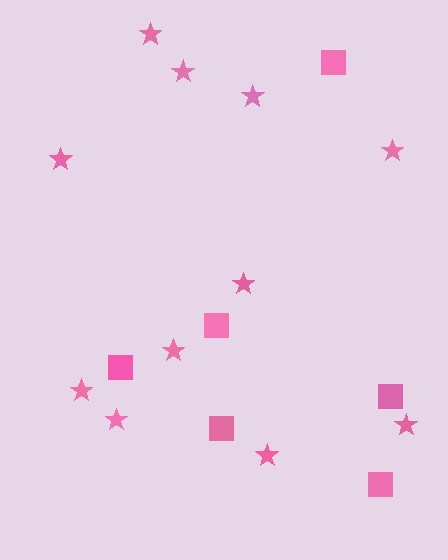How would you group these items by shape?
There are 2 groups: one group of squares (6) and one group of stars (11).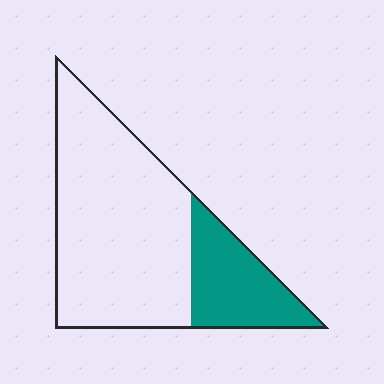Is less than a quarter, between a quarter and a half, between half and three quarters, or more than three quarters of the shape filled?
Between a quarter and a half.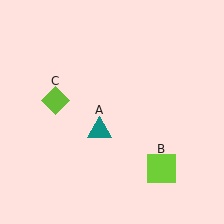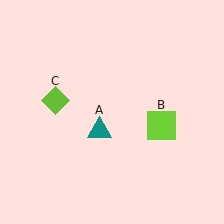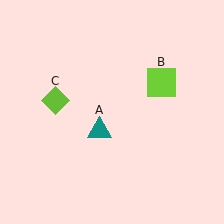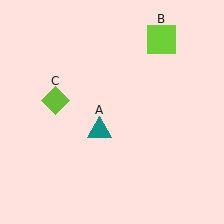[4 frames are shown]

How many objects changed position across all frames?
1 object changed position: lime square (object B).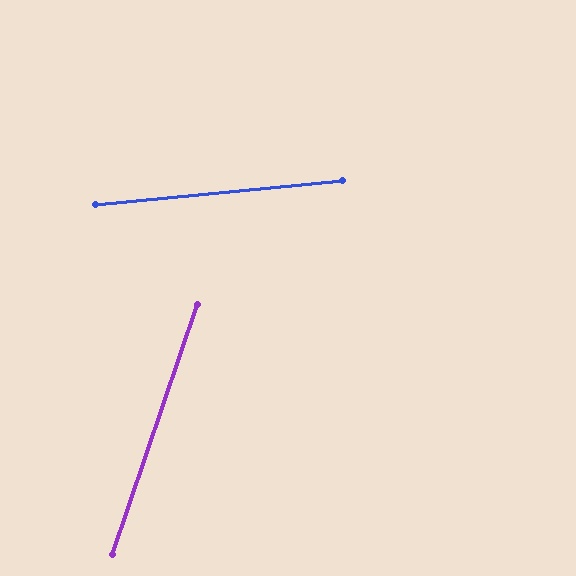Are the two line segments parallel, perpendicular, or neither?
Neither parallel nor perpendicular — they differ by about 66°.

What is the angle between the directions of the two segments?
Approximately 66 degrees.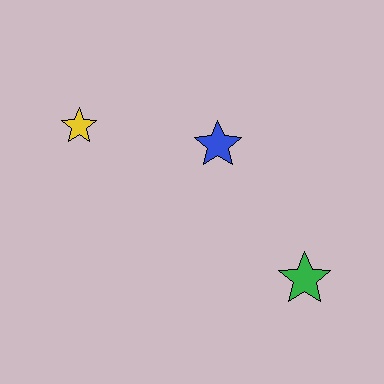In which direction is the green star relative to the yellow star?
The green star is to the right of the yellow star.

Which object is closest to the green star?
The blue star is closest to the green star.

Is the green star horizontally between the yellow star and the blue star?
No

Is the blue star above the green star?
Yes